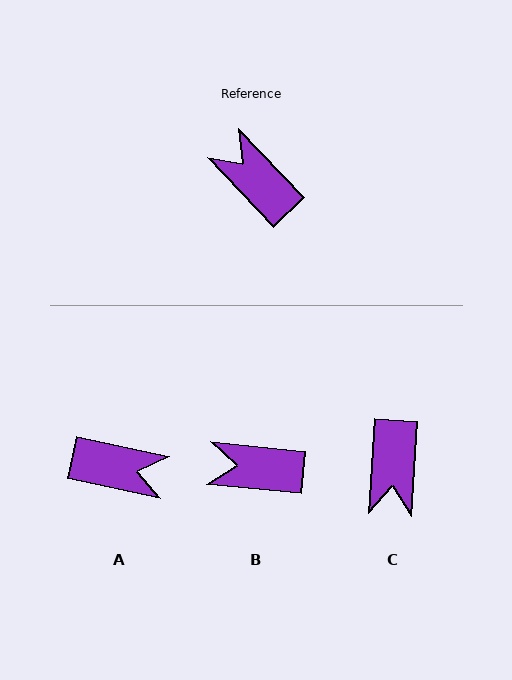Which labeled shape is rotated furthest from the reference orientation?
A, about 146 degrees away.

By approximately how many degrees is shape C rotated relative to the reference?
Approximately 133 degrees counter-clockwise.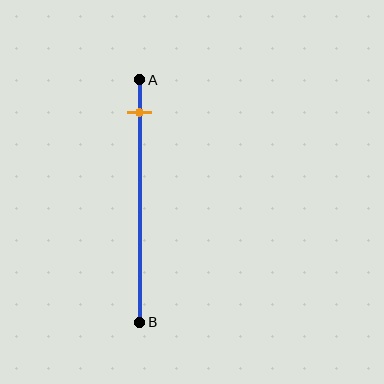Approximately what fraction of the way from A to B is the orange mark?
The orange mark is approximately 15% of the way from A to B.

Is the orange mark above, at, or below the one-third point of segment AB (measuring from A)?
The orange mark is above the one-third point of segment AB.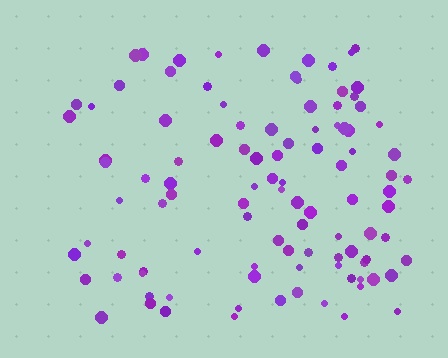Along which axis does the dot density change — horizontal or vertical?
Horizontal.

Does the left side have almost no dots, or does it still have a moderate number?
Still a moderate number, just noticeably fewer than the right.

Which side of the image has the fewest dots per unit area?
The left.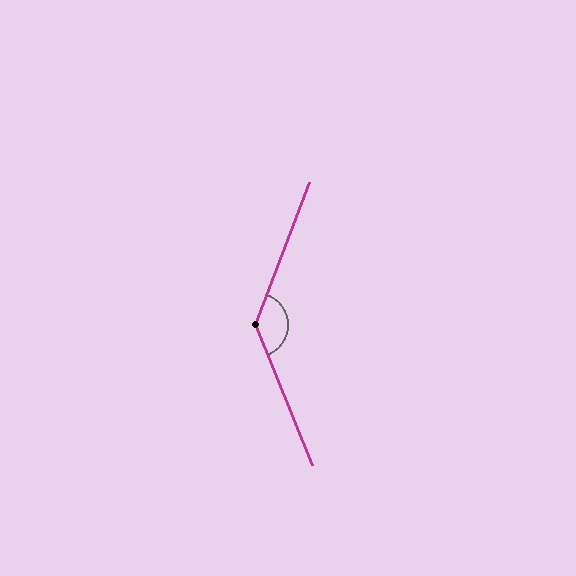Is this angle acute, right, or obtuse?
It is obtuse.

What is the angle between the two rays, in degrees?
Approximately 137 degrees.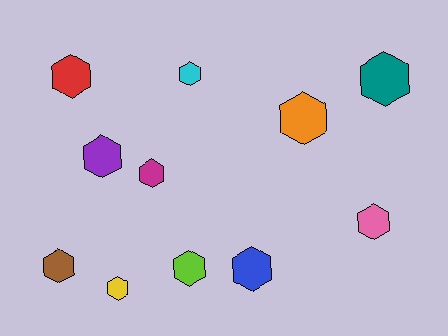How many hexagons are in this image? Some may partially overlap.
There are 11 hexagons.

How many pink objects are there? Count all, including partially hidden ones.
There is 1 pink object.